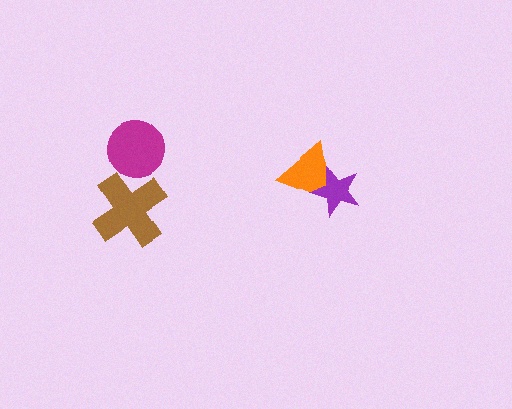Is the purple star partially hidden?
No, no other shape covers it.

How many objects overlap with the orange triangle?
1 object overlaps with the orange triangle.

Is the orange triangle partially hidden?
Yes, it is partially covered by another shape.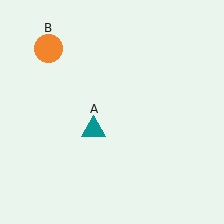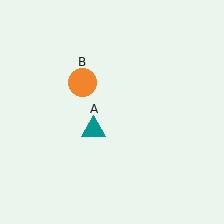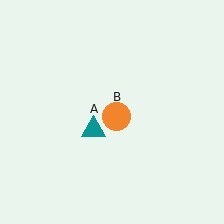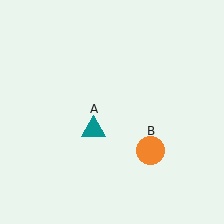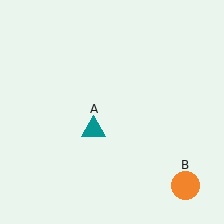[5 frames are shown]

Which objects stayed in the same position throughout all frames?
Teal triangle (object A) remained stationary.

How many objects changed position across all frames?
1 object changed position: orange circle (object B).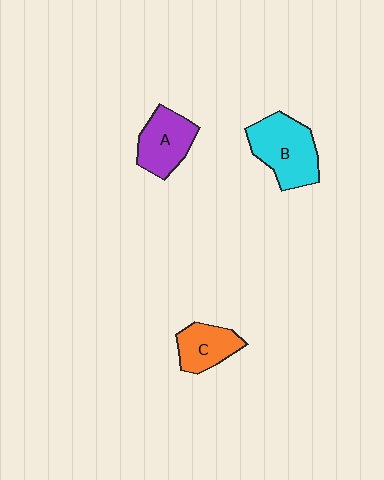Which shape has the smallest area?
Shape C (orange).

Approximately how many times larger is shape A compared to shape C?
Approximately 1.2 times.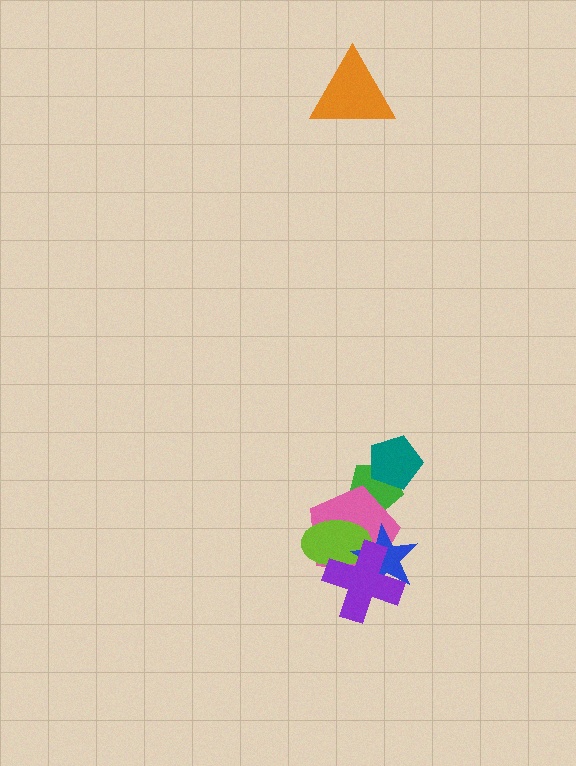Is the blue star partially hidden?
Yes, it is partially covered by another shape.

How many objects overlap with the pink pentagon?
4 objects overlap with the pink pentagon.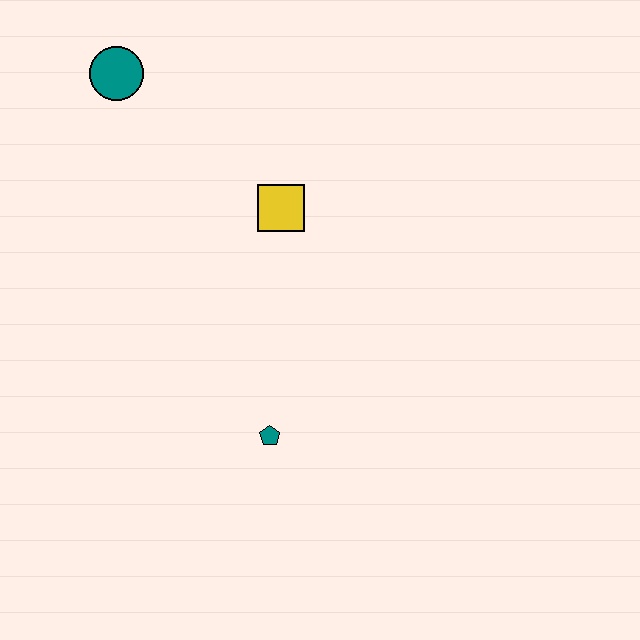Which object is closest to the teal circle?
The yellow square is closest to the teal circle.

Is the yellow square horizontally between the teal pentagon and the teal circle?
No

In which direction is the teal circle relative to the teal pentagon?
The teal circle is above the teal pentagon.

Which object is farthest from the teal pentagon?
The teal circle is farthest from the teal pentagon.